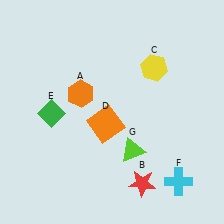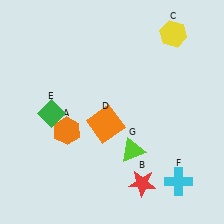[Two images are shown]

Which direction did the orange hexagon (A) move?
The orange hexagon (A) moved down.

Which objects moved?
The objects that moved are: the orange hexagon (A), the yellow hexagon (C).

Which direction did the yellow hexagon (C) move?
The yellow hexagon (C) moved up.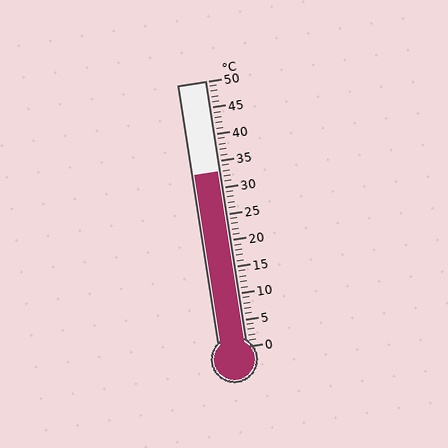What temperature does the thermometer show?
The thermometer shows approximately 33°C.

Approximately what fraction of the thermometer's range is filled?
The thermometer is filled to approximately 65% of its range.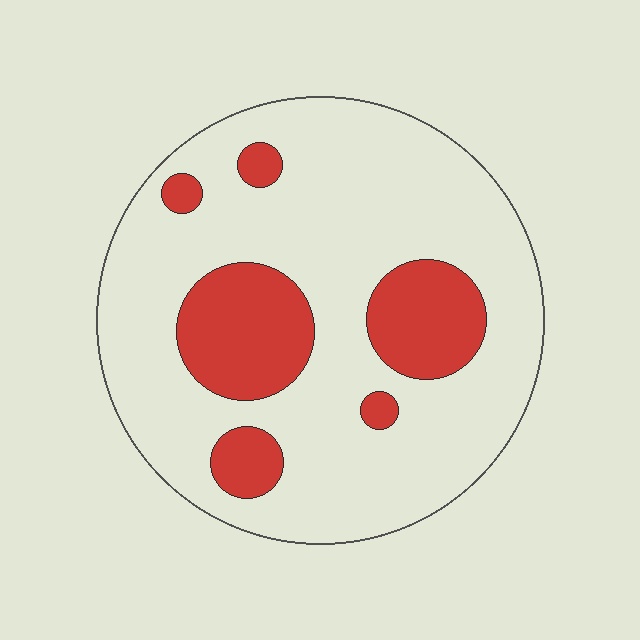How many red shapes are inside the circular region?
6.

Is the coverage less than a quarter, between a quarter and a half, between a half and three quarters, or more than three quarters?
Less than a quarter.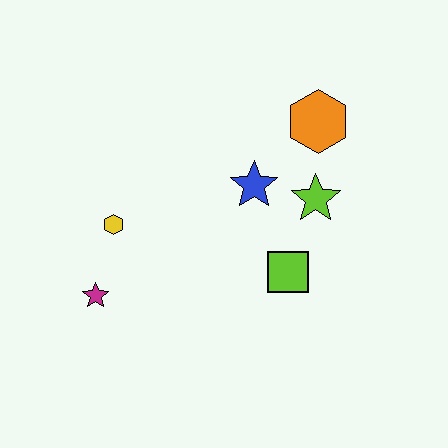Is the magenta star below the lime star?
Yes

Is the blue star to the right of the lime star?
No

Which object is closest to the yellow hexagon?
The magenta star is closest to the yellow hexagon.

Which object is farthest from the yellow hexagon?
The orange hexagon is farthest from the yellow hexagon.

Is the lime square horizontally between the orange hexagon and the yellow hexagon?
Yes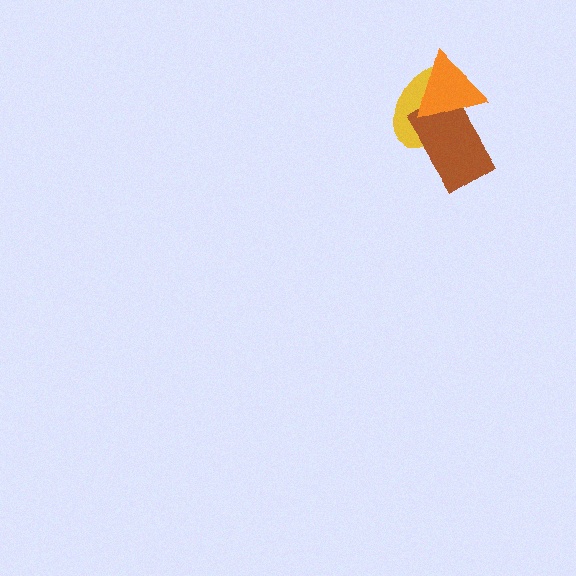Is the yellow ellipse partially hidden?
Yes, it is partially covered by another shape.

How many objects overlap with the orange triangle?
2 objects overlap with the orange triangle.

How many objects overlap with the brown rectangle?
2 objects overlap with the brown rectangle.